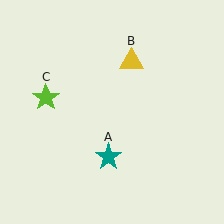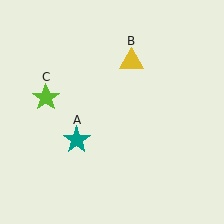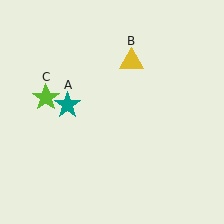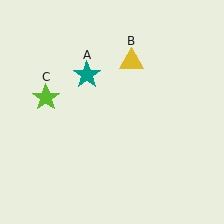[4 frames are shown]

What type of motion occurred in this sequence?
The teal star (object A) rotated clockwise around the center of the scene.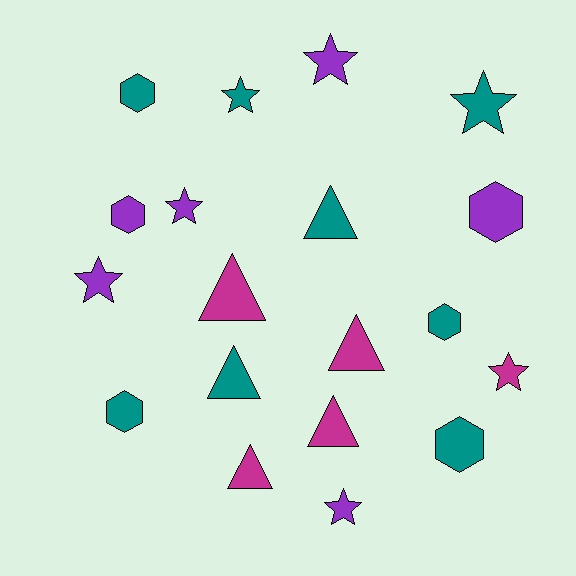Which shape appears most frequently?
Star, with 7 objects.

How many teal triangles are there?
There are 2 teal triangles.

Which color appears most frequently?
Teal, with 8 objects.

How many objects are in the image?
There are 19 objects.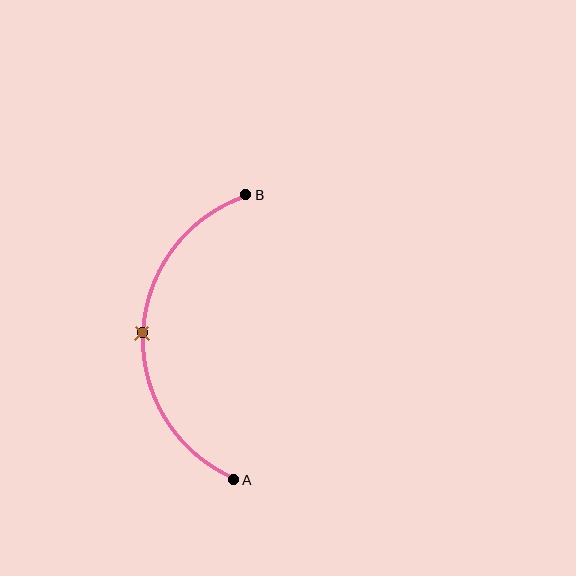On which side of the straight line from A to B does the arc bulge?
The arc bulges to the left of the straight line connecting A and B.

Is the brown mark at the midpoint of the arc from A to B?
Yes. The brown mark lies on the arc at equal arc-length from both A and B — it is the arc midpoint.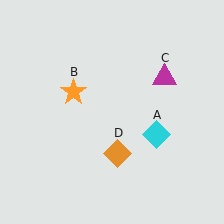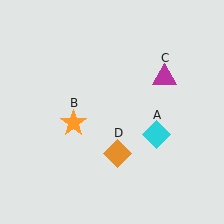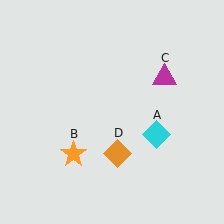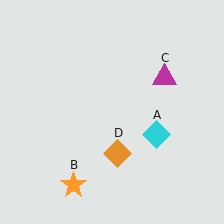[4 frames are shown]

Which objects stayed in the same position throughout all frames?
Cyan diamond (object A) and magenta triangle (object C) and orange diamond (object D) remained stationary.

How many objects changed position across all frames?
1 object changed position: orange star (object B).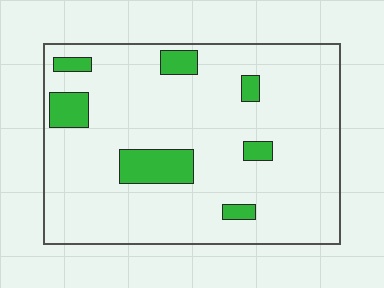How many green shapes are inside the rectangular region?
7.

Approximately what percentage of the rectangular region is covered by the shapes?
Approximately 10%.